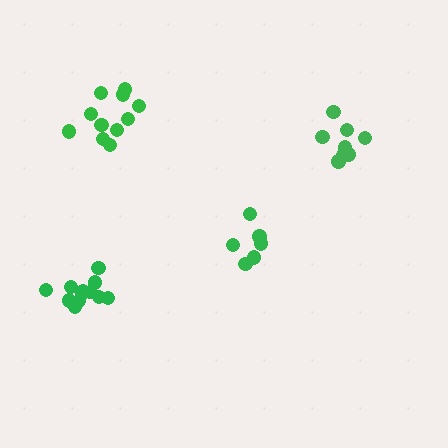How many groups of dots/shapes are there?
There are 4 groups.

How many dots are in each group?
Group 1: 11 dots, Group 2: 6 dots, Group 3: 8 dots, Group 4: 12 dots (37 total).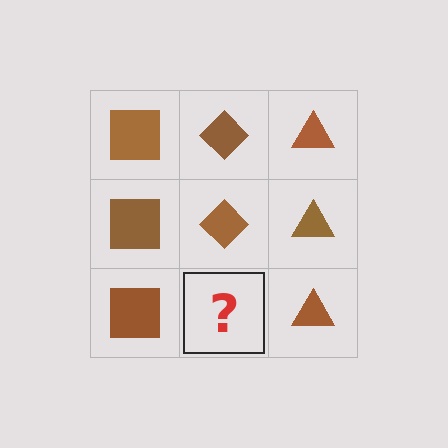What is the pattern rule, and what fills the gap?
The rule is that each column has a consistent shape. The gap should be filled with a brown diamond.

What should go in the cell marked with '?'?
The missing cell should contain a brown diamond.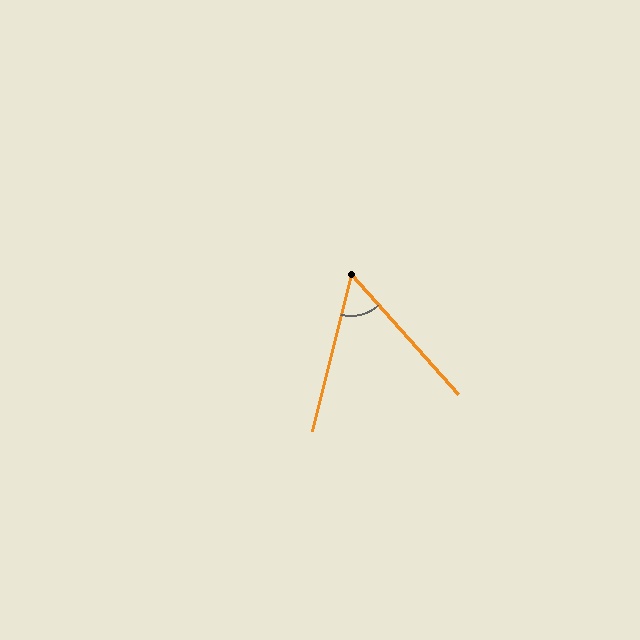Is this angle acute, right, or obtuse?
It is acute.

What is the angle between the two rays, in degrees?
Approximately 56 degrees.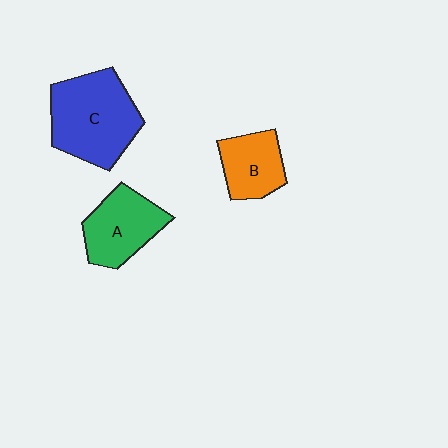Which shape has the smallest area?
Shape B (orange).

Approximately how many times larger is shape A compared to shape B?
Approximately 1.3 times.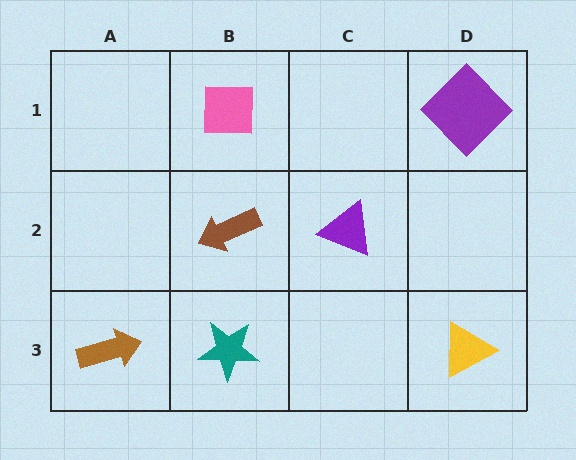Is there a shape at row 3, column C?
No, that cell is empty.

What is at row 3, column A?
A brown arrow.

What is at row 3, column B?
A teal star.